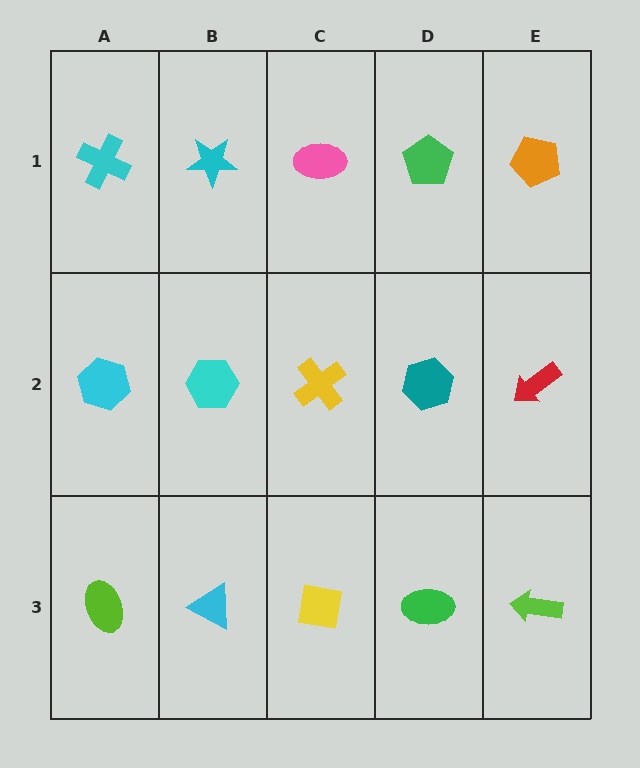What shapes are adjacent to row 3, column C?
A yellow cross (row 2, column C), a cyan triangle (row 3, column B), a green ellipse (row 3, column D).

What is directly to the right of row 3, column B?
A yellow square.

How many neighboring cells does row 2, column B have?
4.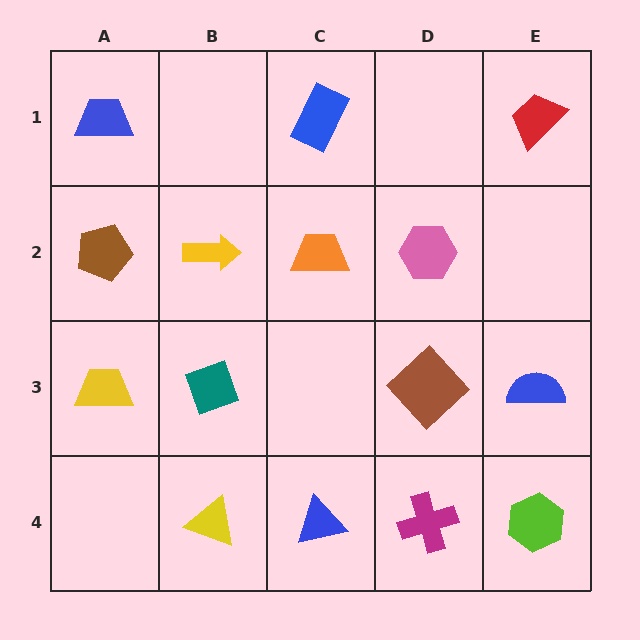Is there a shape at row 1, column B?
No, that cell is empty.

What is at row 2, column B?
A yellow arrow.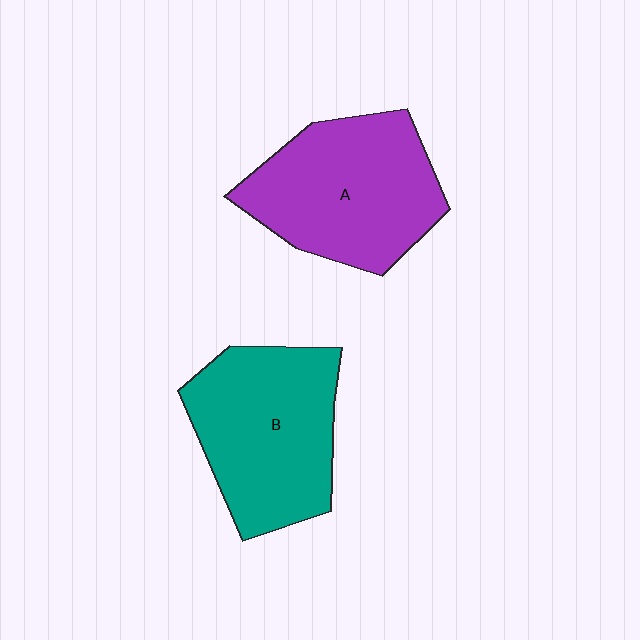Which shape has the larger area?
Shape A (purple).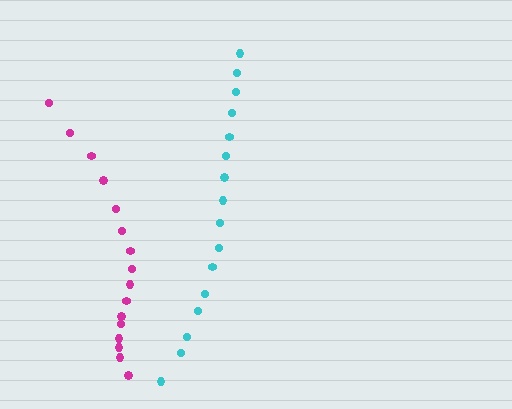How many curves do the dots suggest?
There are 2 distinct paths.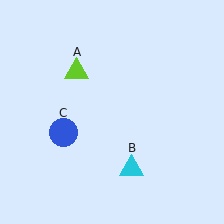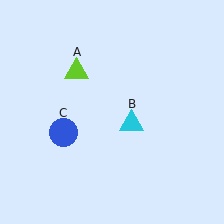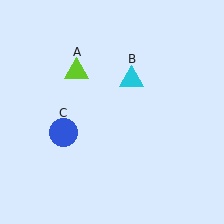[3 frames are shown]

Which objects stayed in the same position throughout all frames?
Lime triangle (object A) and blue circle (object C) remained stationary.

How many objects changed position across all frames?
1 object changed position: cyan triangle (object B).